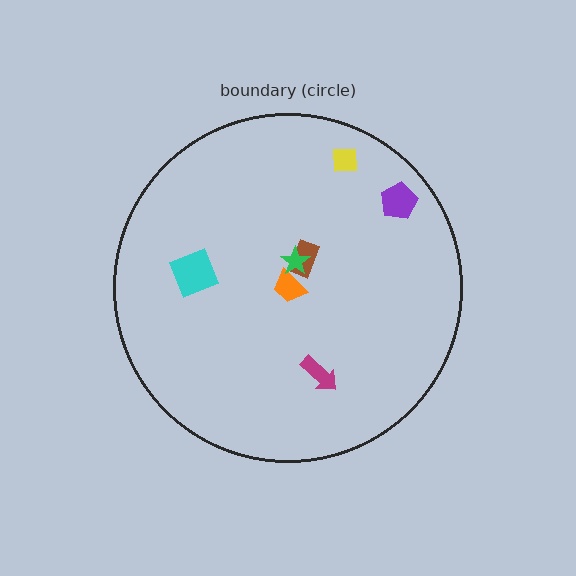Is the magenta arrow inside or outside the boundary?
Inside.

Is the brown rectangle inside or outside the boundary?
Inside.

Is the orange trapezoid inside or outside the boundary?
Inside.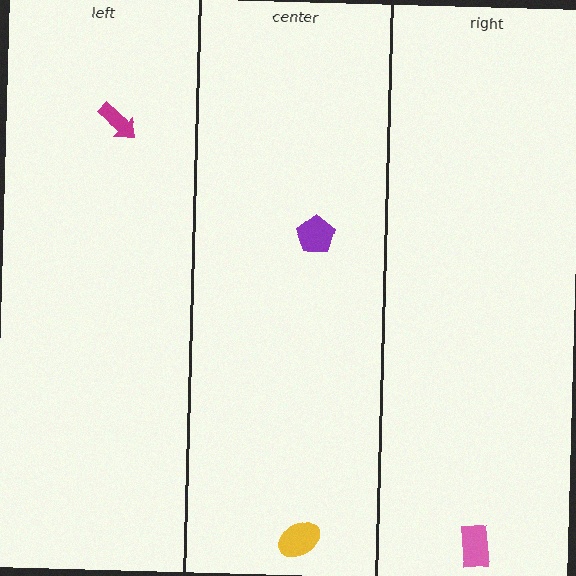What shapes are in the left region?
The magenta arrow.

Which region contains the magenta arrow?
The left region.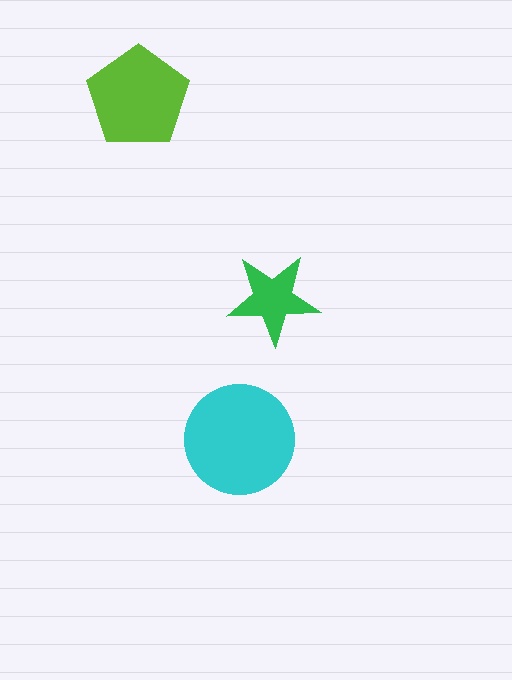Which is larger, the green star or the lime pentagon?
The lime pentagon.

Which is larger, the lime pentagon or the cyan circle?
The cyan circle.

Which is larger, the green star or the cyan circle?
The cyan circle.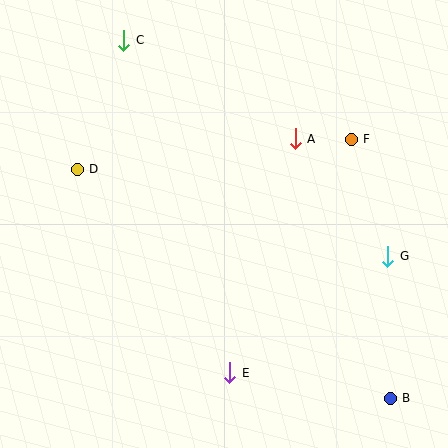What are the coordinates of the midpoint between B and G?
The midpoint between B and G is at (389, 327).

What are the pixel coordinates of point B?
Point B is at (390, 398).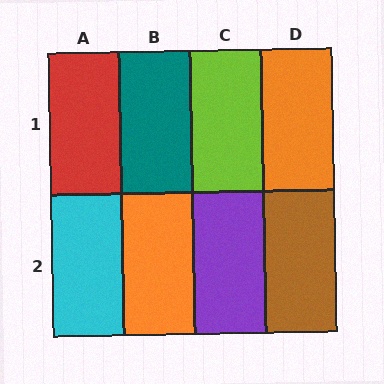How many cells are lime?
1 cell is lime.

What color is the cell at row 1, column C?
Lime.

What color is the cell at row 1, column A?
Red.